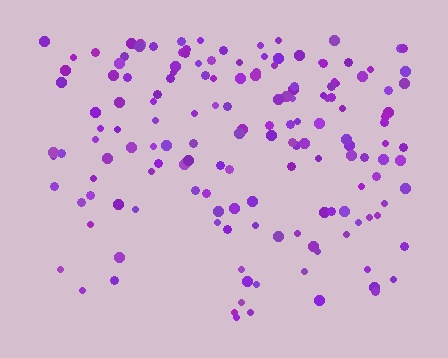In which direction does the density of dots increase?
From bottom to top, with the top side densest.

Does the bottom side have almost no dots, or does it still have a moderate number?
Still a moderate number, just noticeably fewer than the top.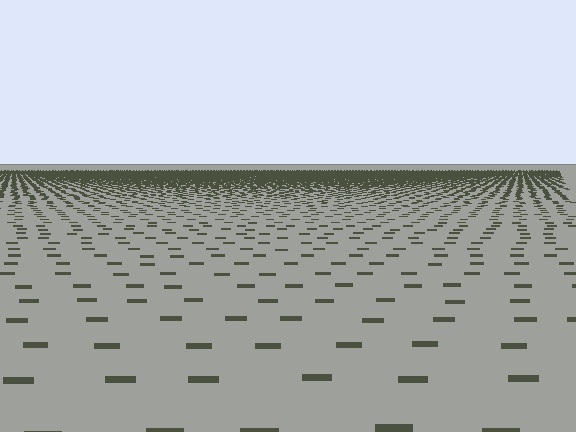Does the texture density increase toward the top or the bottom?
Density increases toward the top.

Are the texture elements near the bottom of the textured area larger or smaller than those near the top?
Larger. Near the bottom, elements are closer to the viewer and appear at a bigger on-screen size.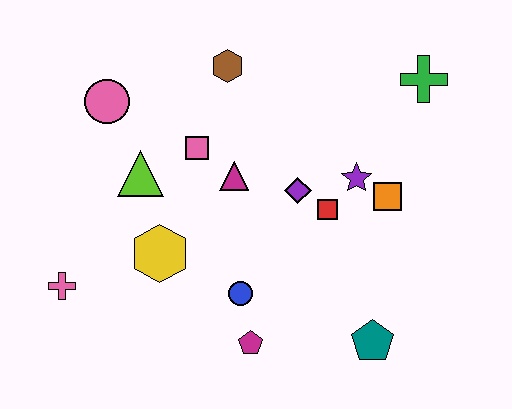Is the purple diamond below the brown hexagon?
Yes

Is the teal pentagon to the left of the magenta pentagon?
No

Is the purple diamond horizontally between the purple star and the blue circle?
Yes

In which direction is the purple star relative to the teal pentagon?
The purple star is above the teal pentagon.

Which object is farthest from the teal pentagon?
The pink circle is farthest from the teal pentagon.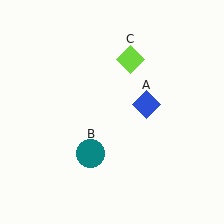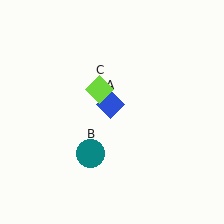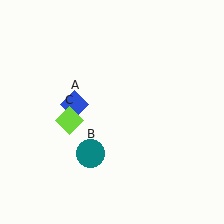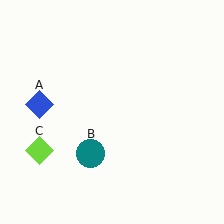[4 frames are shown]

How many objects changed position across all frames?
2 objects changed position: blue diamond (object A), lime diamond (object C).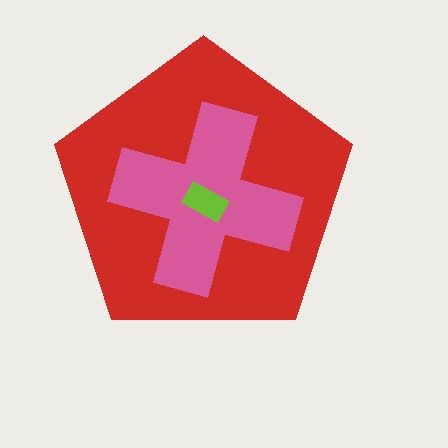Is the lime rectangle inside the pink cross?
Yes.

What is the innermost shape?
The lime rectangle.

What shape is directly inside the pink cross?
The lime rectangle.